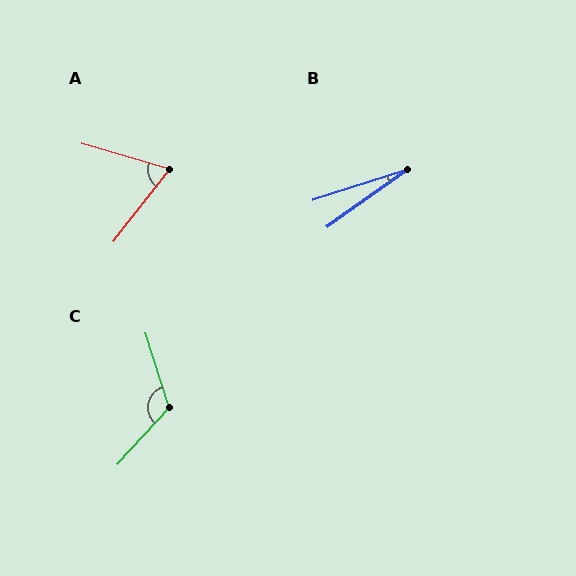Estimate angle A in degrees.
Approximately 68 degrees.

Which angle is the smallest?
B, at approximately 18 degrees.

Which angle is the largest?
C, at approximately 120 degrees.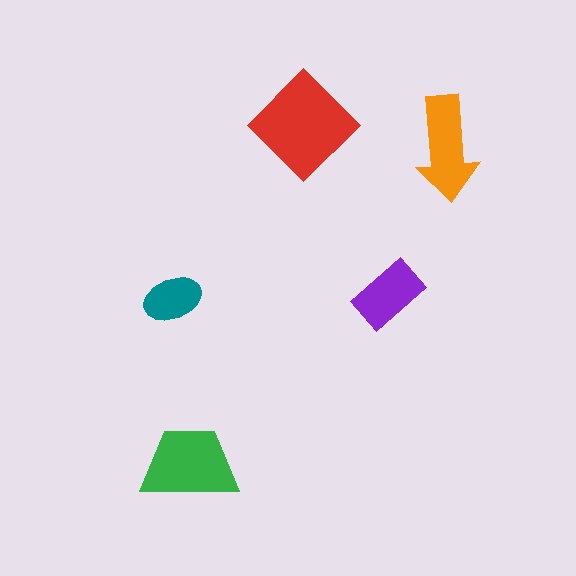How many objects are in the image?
There are 5 objects in the image.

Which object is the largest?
The red diamond.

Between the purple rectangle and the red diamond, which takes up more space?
The red diamond.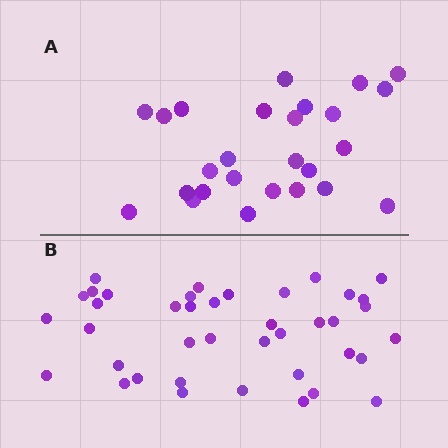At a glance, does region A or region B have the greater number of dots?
Region B (the bottom region) has more dots.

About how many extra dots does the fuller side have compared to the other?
Region B has approximately 15 more dots than region A.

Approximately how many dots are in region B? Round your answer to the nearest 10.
About 40 dots.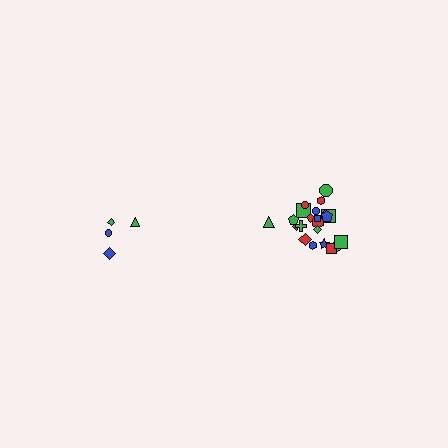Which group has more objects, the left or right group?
The right group.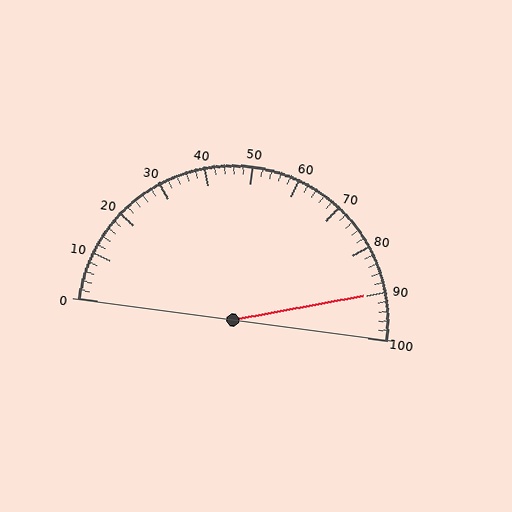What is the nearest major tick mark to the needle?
The nearest major tick mark is 90.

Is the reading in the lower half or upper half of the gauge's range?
The reading is in the upper half of the range (0 to 100).